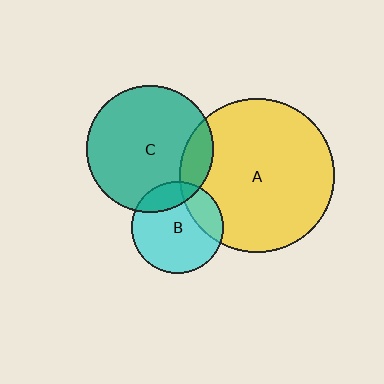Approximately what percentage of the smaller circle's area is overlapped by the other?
Approximately 15%.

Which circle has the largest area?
Circle A (yellow).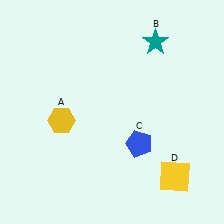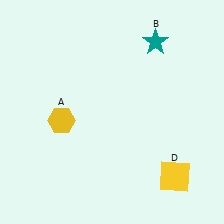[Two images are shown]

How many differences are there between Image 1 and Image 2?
There is 1 difference between the two images.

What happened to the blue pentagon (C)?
The blue pentagon (C) was removed in Image 2. It was in the bottom-right area of Image 1.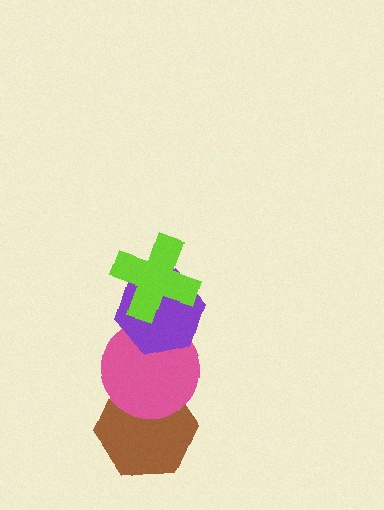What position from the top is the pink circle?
The pink circle is 3rd from the top.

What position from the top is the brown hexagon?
The brown hexagon is 4th from the top.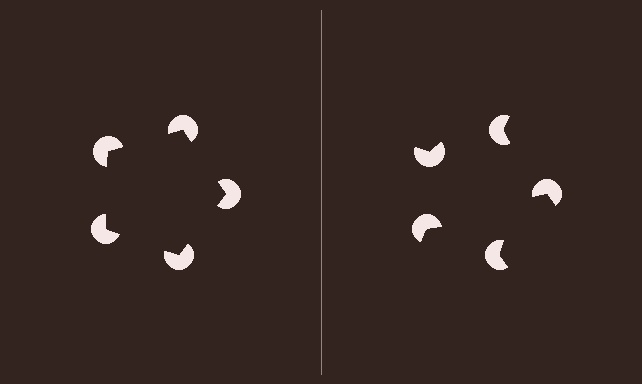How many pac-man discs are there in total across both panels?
10 — 5 on each side.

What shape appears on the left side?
An illusory pentagon.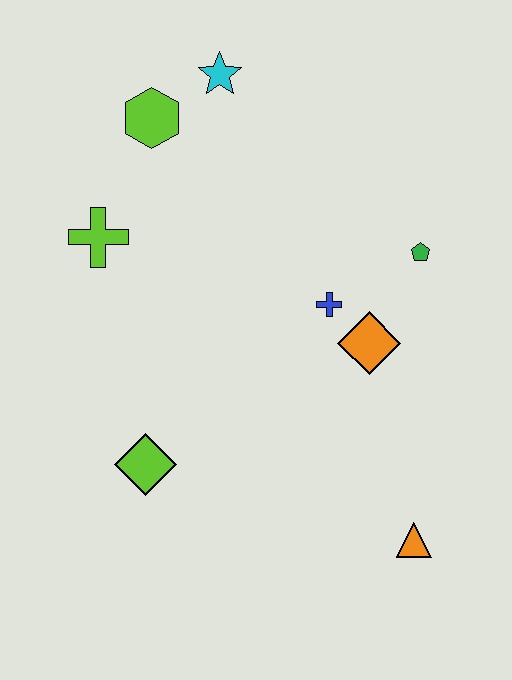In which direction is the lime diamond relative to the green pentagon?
The lime diamond is to the left of the green pentagon.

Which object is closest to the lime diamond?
The lime cross is closest to the lime diamond.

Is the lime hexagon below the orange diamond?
No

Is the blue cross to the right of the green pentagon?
No